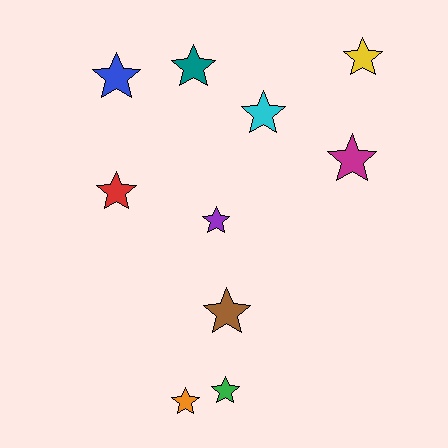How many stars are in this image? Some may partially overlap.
There are 10 stars.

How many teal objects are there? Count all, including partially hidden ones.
There is 1 teal object.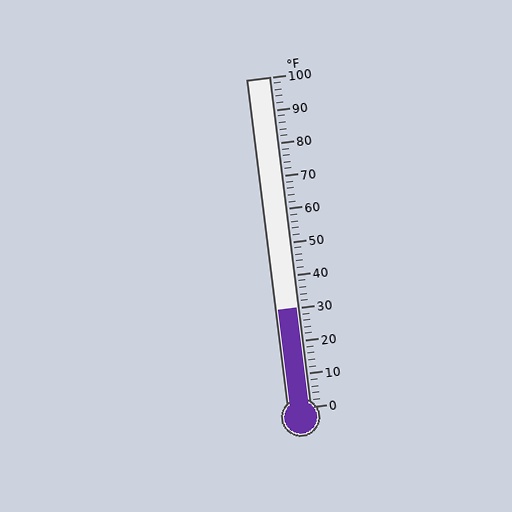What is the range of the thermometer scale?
The thermometer scale ranges from 0°F to 100°F.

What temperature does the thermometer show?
The thermometer shows approximately 30°F.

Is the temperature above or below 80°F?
The temperature is below 80°F.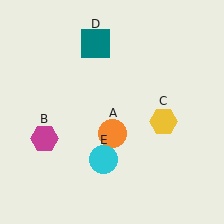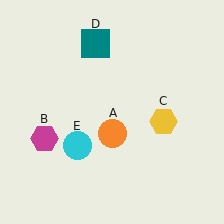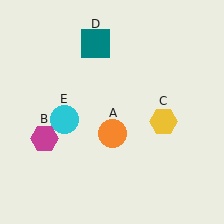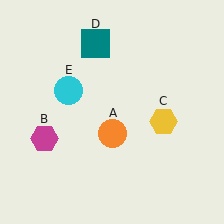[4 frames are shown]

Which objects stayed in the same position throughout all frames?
Orange circle (object A) and magenta hexagon (object B) and yellow hexagon (object C) and teal square (object D) remained stationary.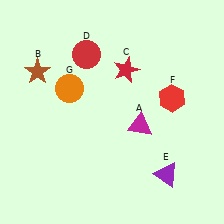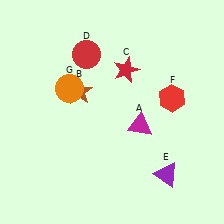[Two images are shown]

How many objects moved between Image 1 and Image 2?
1 object moved between the two images.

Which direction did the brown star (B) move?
The brown star (B) moved right.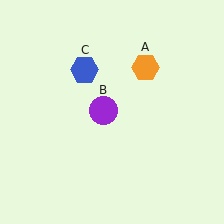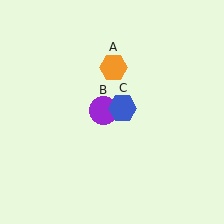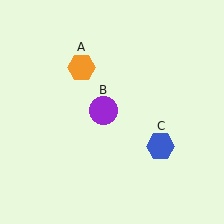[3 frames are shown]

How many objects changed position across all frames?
2 objects changed position: orange hexagon (object A), blue hexagon (object C).